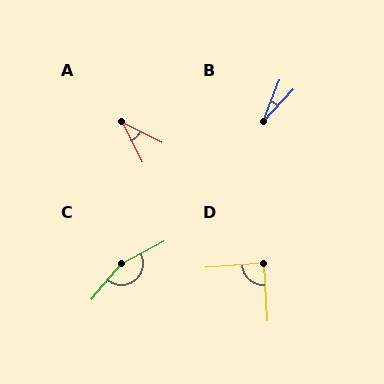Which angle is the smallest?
B, at approximately 23 degrees.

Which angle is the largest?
C, at approximately 158 degrees.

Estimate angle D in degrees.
Approximately 89 degrees.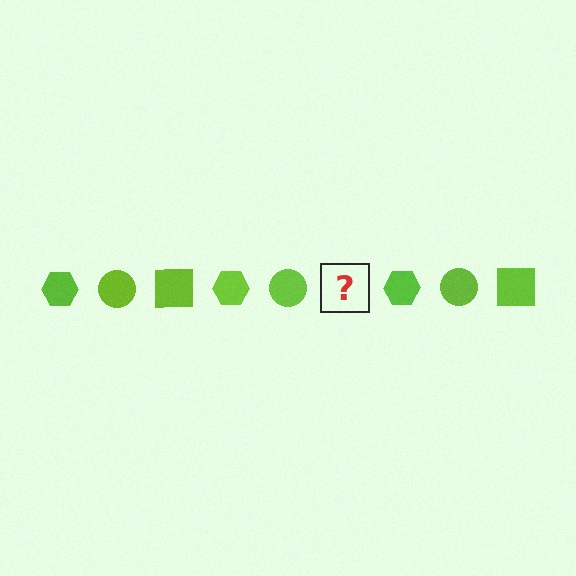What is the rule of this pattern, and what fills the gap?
The rule is that the pattern cycles through hexagon, circle, square shapes in lime. The gap should be filled with a lime square.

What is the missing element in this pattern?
The missing element is a lime square.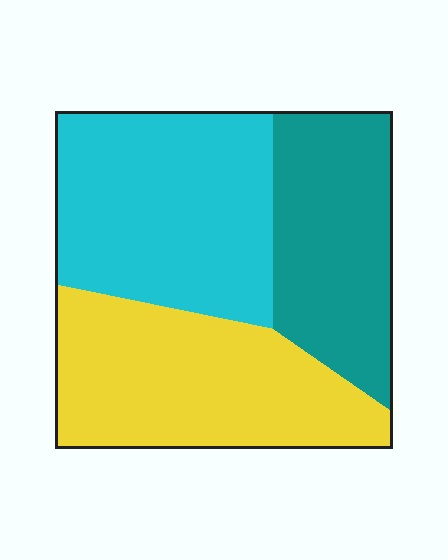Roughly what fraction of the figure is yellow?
Yellow takes up about three eighths (3/8) of the figure.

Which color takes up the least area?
Teal, at roughly 25%.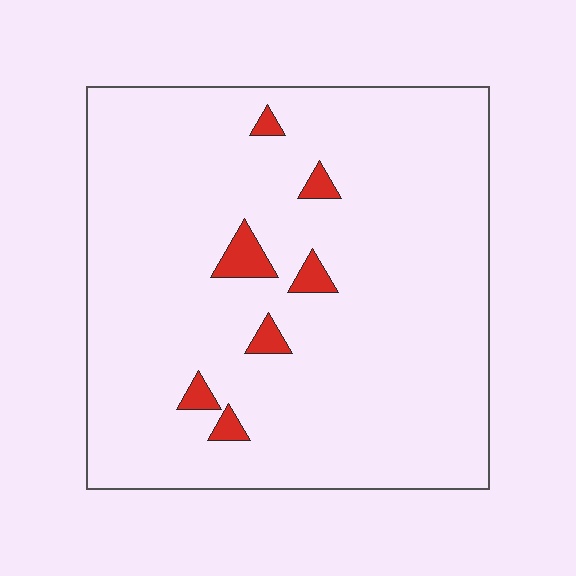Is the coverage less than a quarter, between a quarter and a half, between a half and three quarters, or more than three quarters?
Less than a quarter.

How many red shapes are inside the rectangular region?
7.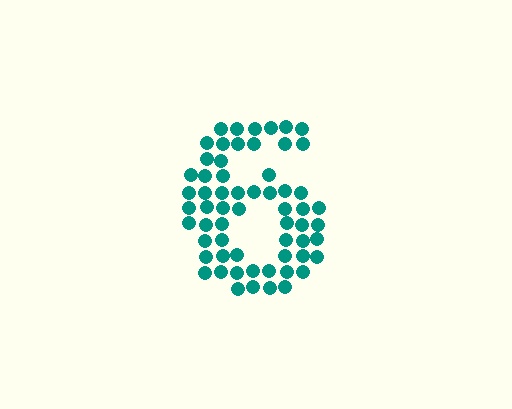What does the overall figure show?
The overall figure shows the digit 6.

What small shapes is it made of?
It is made of small circles.